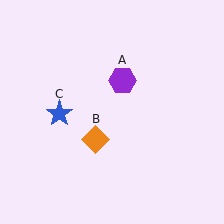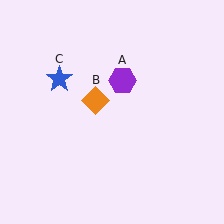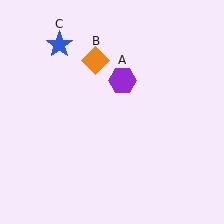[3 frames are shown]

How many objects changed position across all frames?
2 objects changed position: orange diamond (object B), blue star (object C).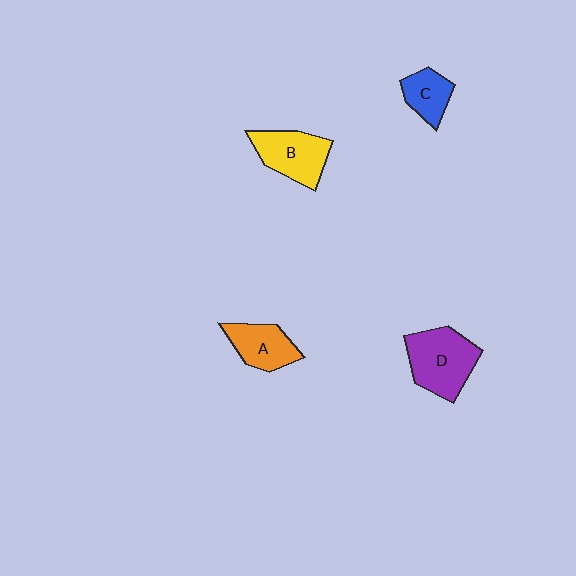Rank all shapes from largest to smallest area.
From largest to smallest: D (purple), B (yellow), A (orange), C (blue).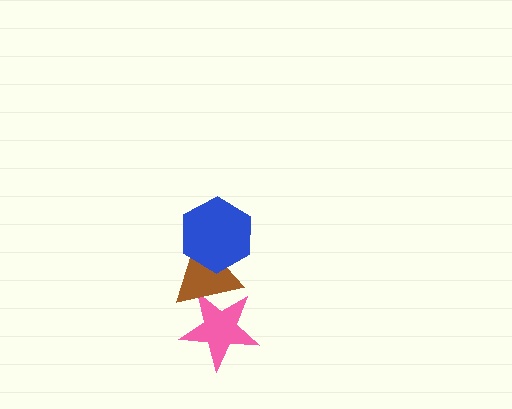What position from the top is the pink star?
The pink star is 3rd from the top.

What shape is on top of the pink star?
The brown triangle is on top of the pink star.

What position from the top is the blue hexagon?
The blue hexagon is 1st from the top.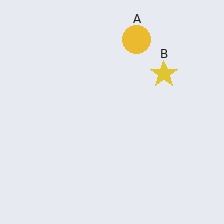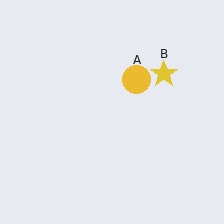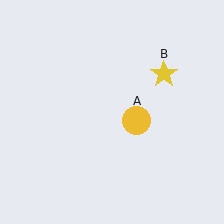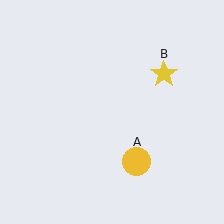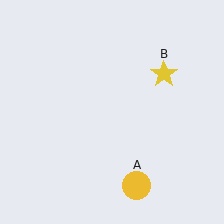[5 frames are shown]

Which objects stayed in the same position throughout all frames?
Yellow star (object B) remained stationary.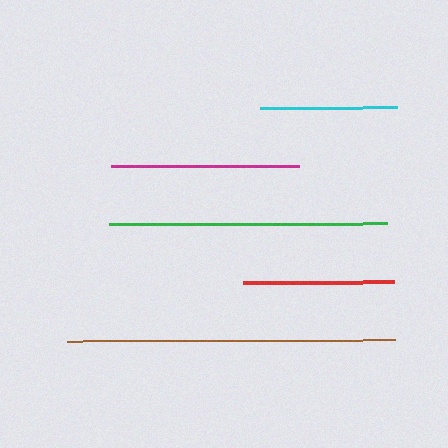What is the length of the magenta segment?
The magenta segment is approximately 188 pixels long.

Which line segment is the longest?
The brown line is the longest at approximately 327 pixels.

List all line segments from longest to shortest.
From longest to shortest: brown, green, magenta, red, cyan.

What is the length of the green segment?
The green segment is approximately 278 pixels long.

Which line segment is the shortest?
The cyan line is the shortest at approximately 137 pixels.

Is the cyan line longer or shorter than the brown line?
The brown line is longer than the cyan line.